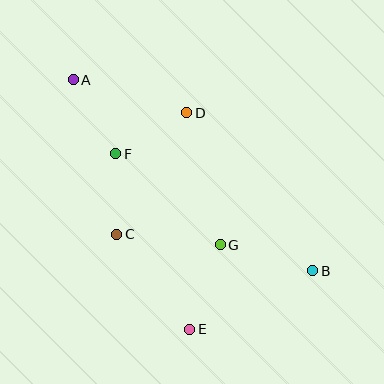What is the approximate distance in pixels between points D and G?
The distance between D and G is approximately 136 pixels.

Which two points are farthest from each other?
Points A and B are farthest from each other.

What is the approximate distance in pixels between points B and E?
The distance between B and E is approximately 136 pixels.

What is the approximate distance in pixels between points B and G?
The distance between B and G is approximately 96 pixels.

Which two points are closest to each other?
Points C and F are closest to each other.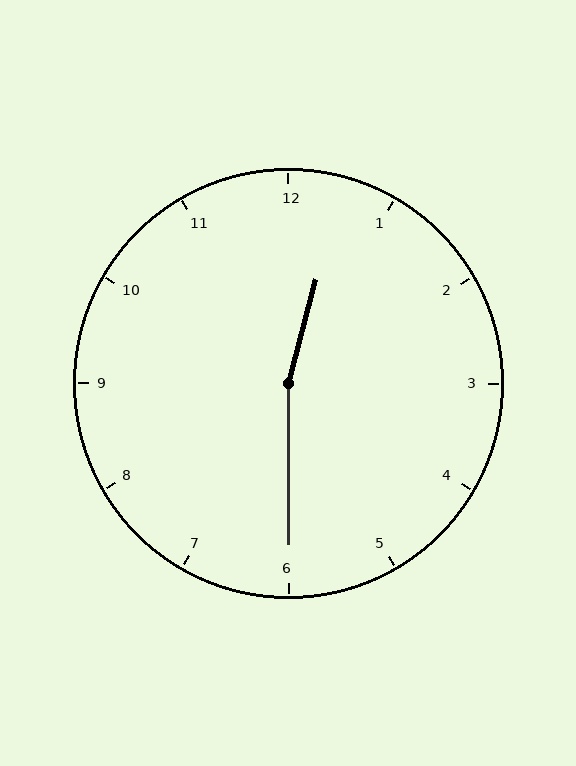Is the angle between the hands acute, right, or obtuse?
It is obtuse.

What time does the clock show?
12:30.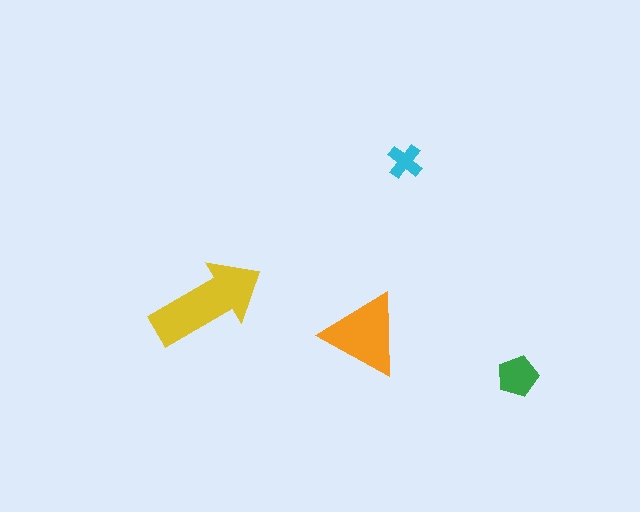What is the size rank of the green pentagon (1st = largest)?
3rd.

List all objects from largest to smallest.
The yellow arrow, the orange triangle, the green pentagon, the cyan cross.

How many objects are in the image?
There are 4 objects in the image.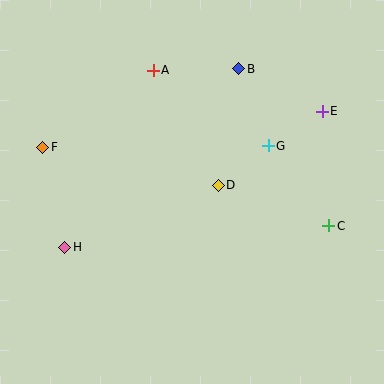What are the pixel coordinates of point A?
Point A is at (153, 70).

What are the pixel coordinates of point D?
Point D is at (218, 185).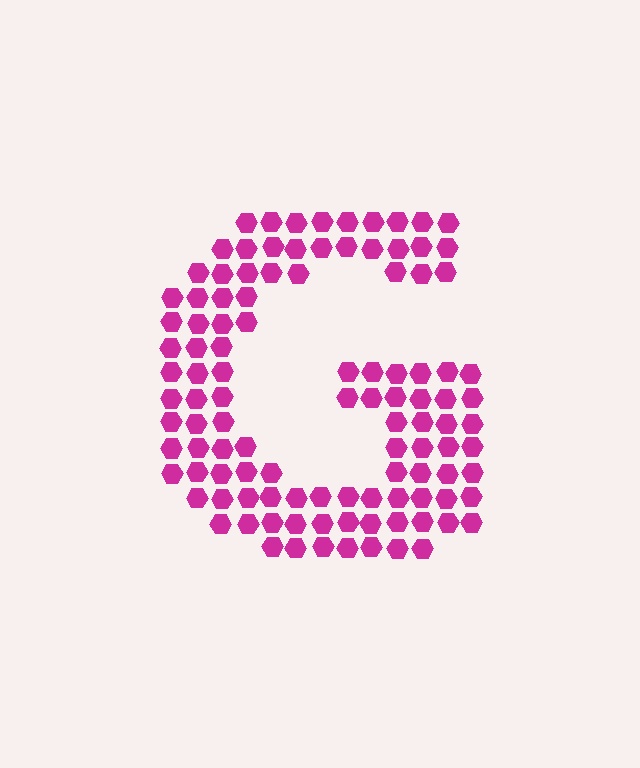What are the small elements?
The small elements are hexagons.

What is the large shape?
The large shape is the letter G.